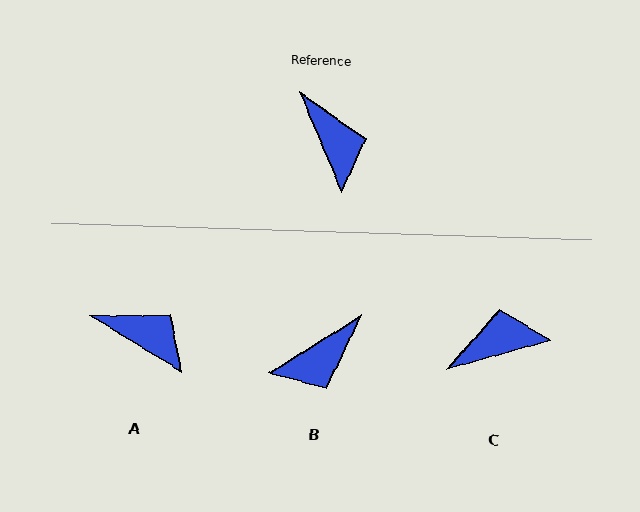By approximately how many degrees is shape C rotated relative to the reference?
Approximately 83 degrees counter-clockwise.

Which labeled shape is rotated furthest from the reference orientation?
C, about 83 degrees away.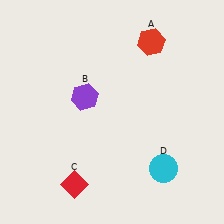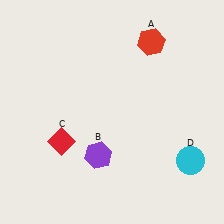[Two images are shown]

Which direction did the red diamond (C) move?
The red diamond (C) moved up.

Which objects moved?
The objects that moved are: the purple hexagon (B), the red diamond (C), the cyan circle (D).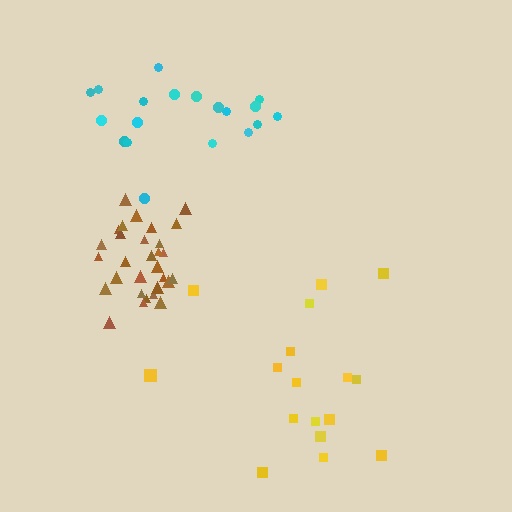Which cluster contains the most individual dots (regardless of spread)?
Brown (31).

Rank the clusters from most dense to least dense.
brown, cyan, yellow.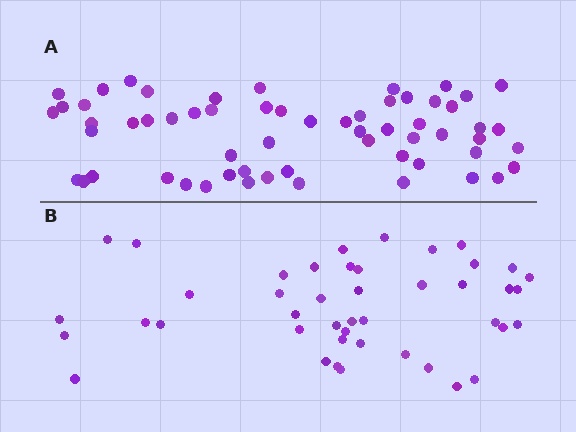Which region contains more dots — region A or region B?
Region A (the top region) has more dots.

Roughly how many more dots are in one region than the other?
Region A has approximately 15 more dots than region B.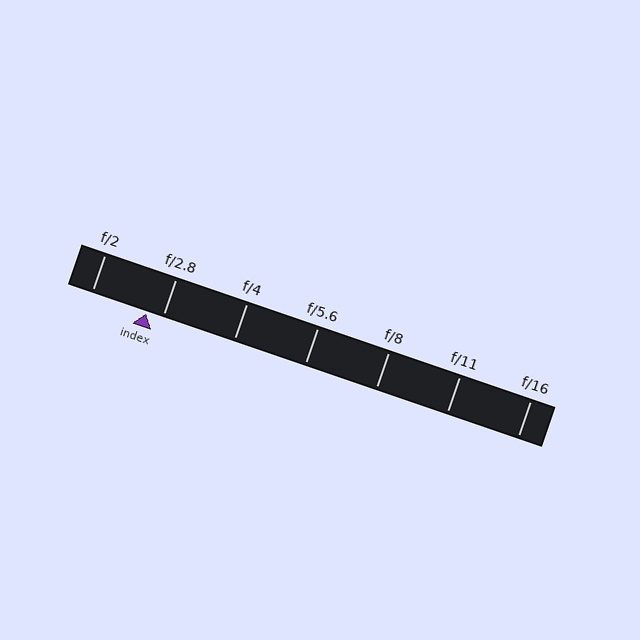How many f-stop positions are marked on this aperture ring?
There are 7 f-stop positions marked.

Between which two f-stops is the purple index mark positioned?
The index mark is between f/2 and f/2.8.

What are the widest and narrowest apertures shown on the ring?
The widest aperture shown is f/2 and the narrowest is f/16.